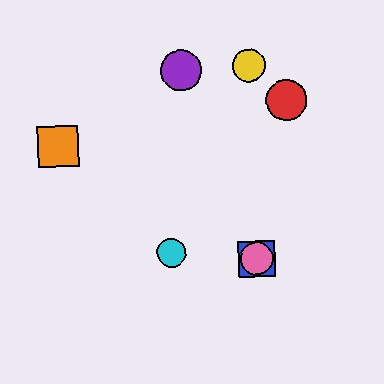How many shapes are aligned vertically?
4 shapes (the blue square, the green circle, the yellow circle, the pink circle) are aligned vertically.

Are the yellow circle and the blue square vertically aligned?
Yes, both are at x≈249.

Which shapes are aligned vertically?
The blue square, the green circle, the yellow circle, the pink circle are aligned vertically.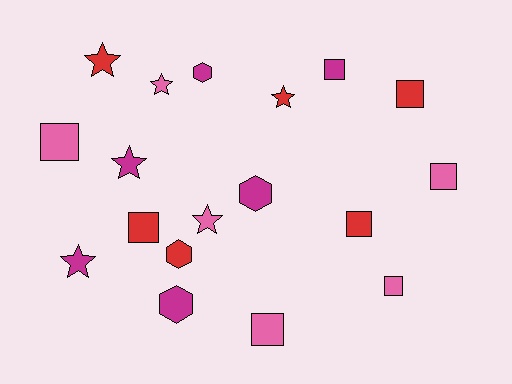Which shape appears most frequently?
Square, with 8 objects.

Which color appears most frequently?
Pink, with 6 objects.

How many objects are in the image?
There are 18 objects.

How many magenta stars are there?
There are 2 magenta stars.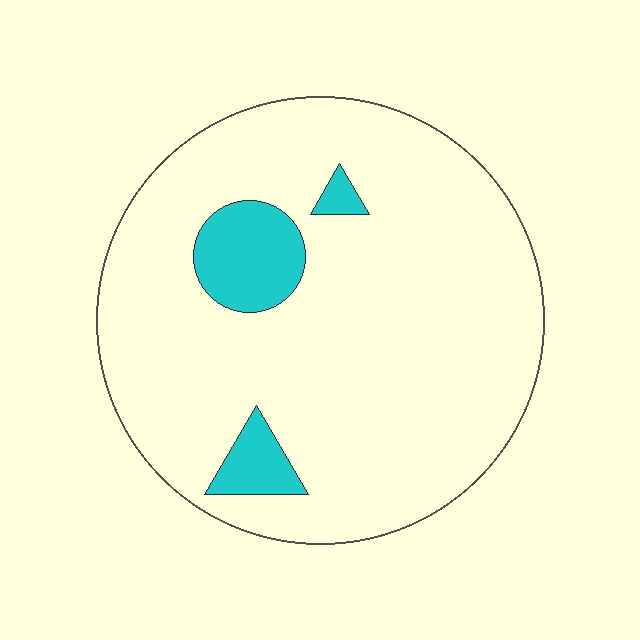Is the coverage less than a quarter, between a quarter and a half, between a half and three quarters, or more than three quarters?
Less than a quarter.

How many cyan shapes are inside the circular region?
3.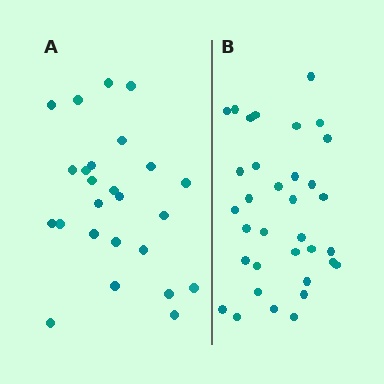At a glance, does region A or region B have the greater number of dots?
Region B (the right region) has more dots.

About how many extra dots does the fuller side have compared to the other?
Region B has roughly 8 or so more dots than region A.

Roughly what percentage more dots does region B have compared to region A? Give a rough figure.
About 35% more.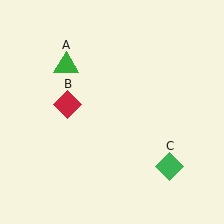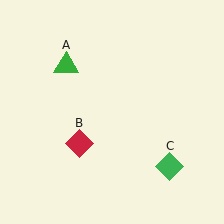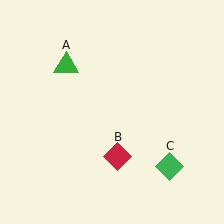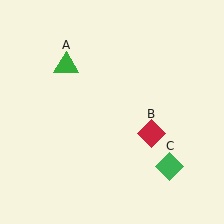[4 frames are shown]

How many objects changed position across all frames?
1 object changed position: red diamond (object B).